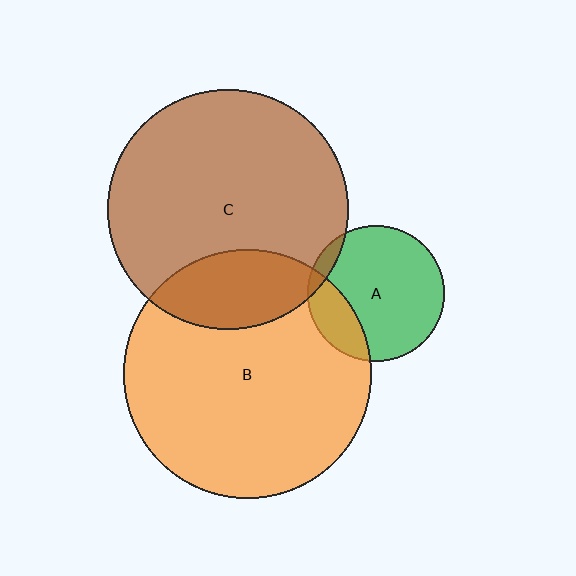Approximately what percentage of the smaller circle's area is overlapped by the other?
Approximately 5%.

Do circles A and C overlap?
Yes.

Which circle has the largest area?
Circle B (orange).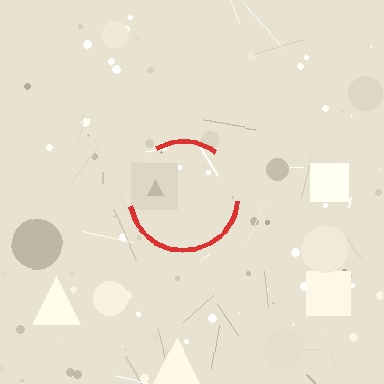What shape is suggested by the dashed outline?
The dashed outline suggests a circle.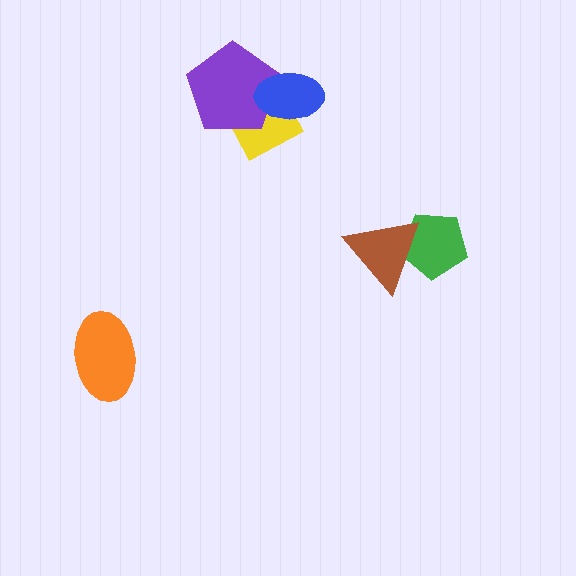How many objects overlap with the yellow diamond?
2 objects overlap with the yellow diamond.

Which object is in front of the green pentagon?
The brown triangle is in front of the green pentagon.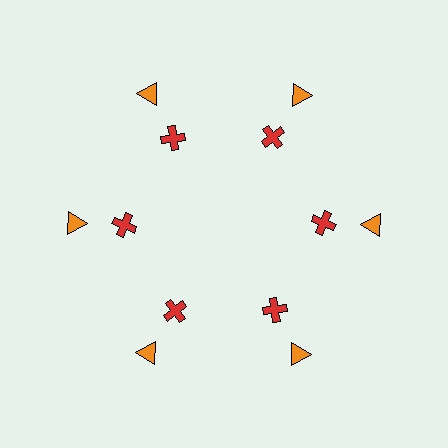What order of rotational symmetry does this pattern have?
This pattern has 6-fold rotational symmetry.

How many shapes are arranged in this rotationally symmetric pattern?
There are 12 shapes, arranged in 6 groups of 2.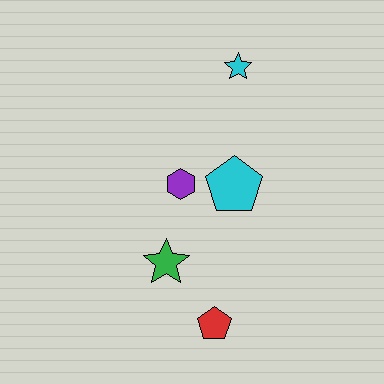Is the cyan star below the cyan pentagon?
No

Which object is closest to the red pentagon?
The green star is closest to the red pentagon.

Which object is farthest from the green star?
The cyan star is farthest from the green star.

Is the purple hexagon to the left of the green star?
No